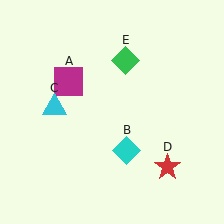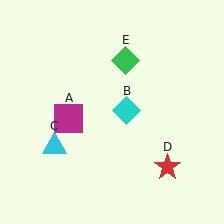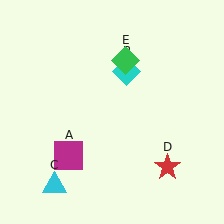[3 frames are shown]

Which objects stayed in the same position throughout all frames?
Red star (object D) and green diamond (object E) remained stationary.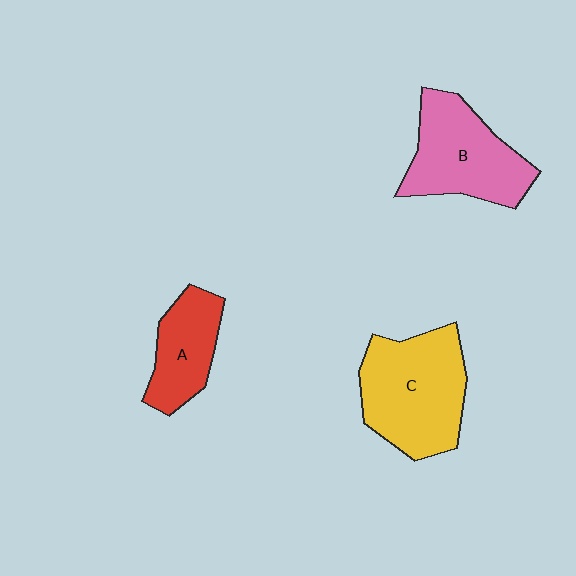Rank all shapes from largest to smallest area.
From largest to smallest: C (yellow), B (pink), A (red).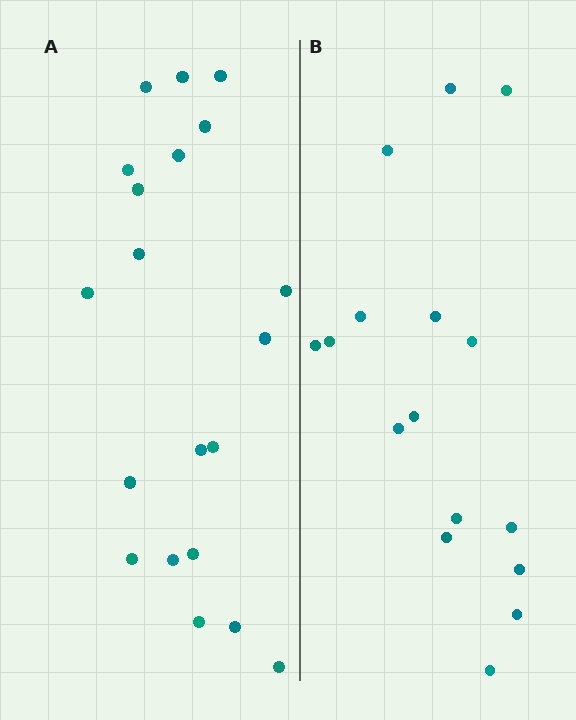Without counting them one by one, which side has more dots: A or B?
Region A (the left region) has more dots.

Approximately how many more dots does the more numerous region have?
Region A has about 4 more dots than region B.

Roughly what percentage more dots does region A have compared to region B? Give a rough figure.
About 25% more.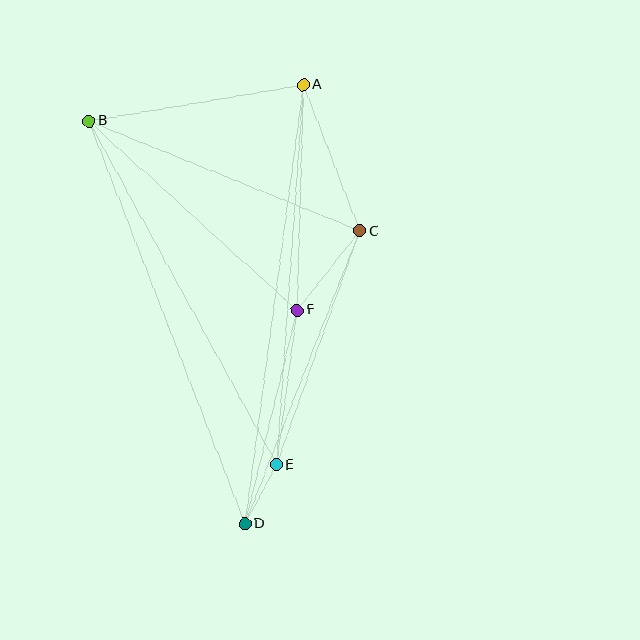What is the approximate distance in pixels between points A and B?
The distance between A and B is approximately 217 pixels.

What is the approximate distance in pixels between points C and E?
The distance between C and E is approximately 248 pixels.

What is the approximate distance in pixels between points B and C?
The distance between B and C is approximately 292 pixels.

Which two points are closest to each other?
Points D and E are closest to each other.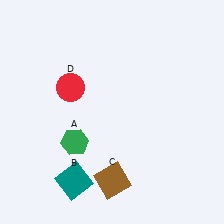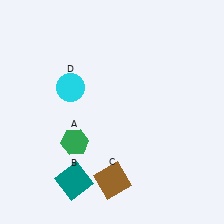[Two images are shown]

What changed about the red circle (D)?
In Image 1, D is red. In Image 2, it changed to cyan.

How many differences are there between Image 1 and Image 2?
There is 1 difference between the two images.